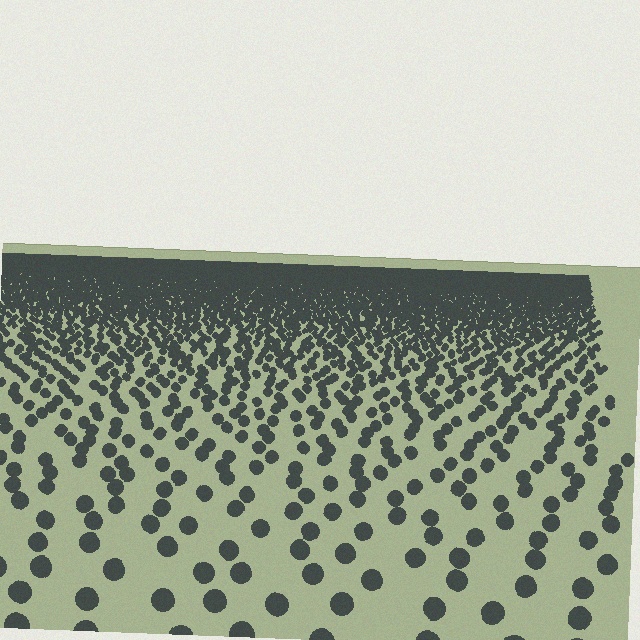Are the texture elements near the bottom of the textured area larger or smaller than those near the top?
Larger. Near the bottom, elements are closer to the viewer and appear at a bigger on-screen size.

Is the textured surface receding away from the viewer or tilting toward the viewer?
The surface is receding away from the viewer. Texture elements get smaller and denser toward the top.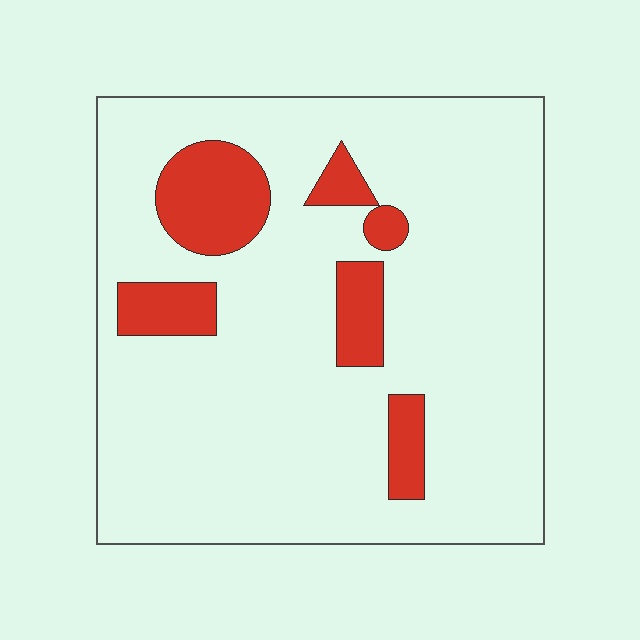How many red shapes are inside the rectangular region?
6.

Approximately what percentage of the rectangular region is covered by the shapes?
Approximately 15%.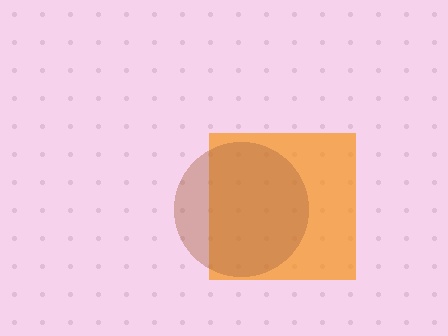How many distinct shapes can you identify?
There are 2 distinct shapes: an orange square, a brown circle.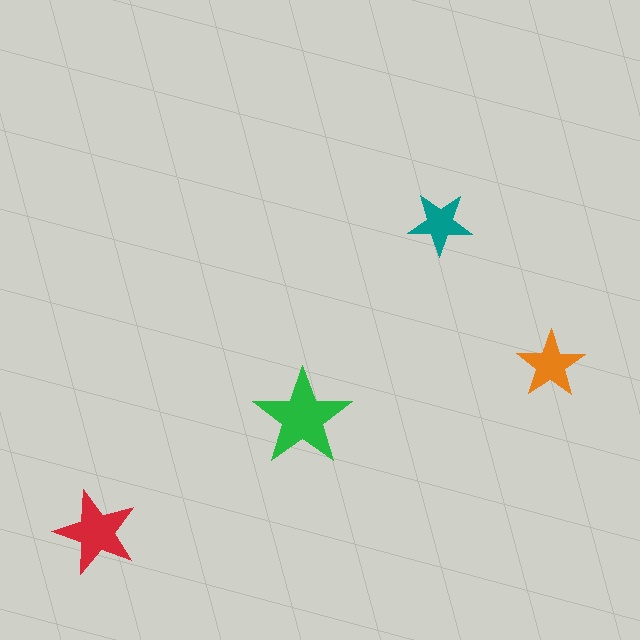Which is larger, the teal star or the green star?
The green one.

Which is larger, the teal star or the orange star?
The orange one.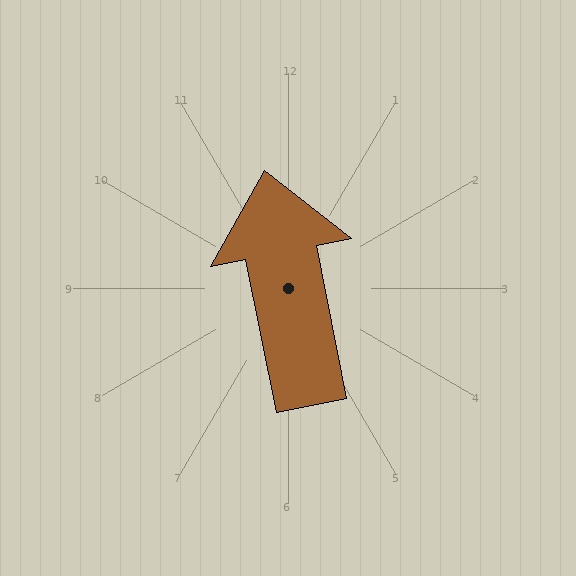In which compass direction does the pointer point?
North.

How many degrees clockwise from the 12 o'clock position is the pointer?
Approximately 349 degrees.